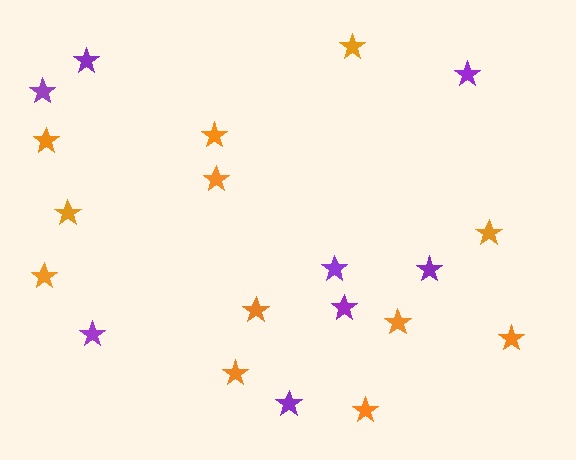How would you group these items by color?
There are 2 groups: one group of orange stars (12) and one group of purple stars (8).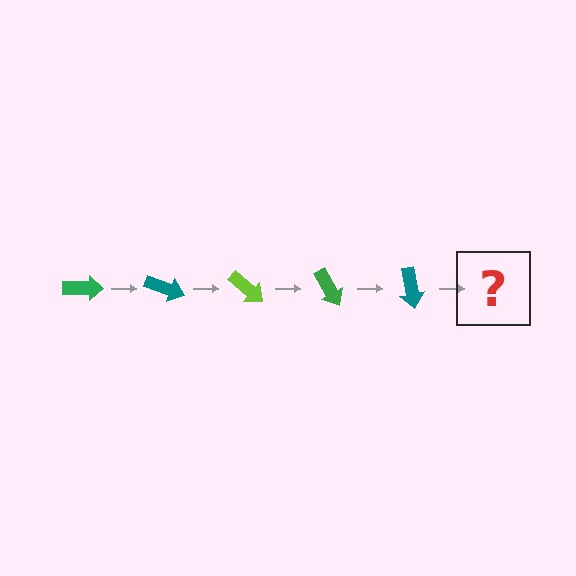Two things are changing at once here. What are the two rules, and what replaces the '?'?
The two rules are that it rotates 20 degrees each step and the color cycles through green, teal, and lime. The '?' should be a lime arrow, rotated 100 degrees from the start.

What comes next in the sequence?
The next element should be a lime arrow, rotated 100 degrees from the start.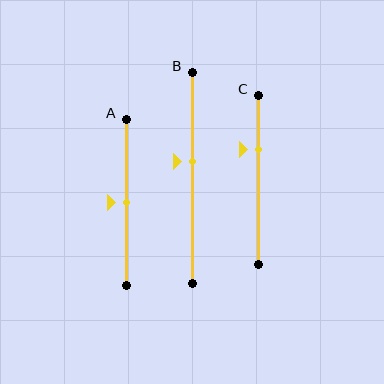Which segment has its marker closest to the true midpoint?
Segment A has its marker closest to the true midpoint.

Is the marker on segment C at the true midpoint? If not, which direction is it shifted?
No, the marker on segment C is shifted upward by about 18% of the segment length.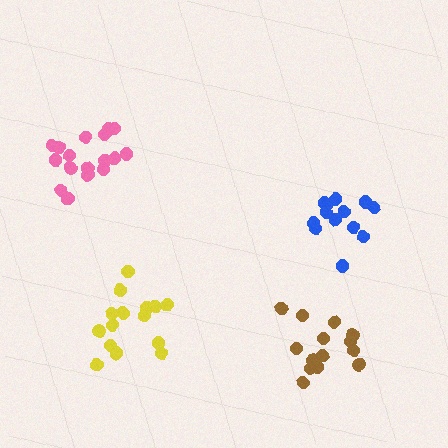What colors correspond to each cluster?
The clusters are colored: brown, pink, yellow, blue.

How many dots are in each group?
Group 1: 14 dots, Group 2: 17 dots, Group 3: 15 dots, Group 4: 14 dots (60 total).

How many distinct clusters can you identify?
There are 4 distinct clusters.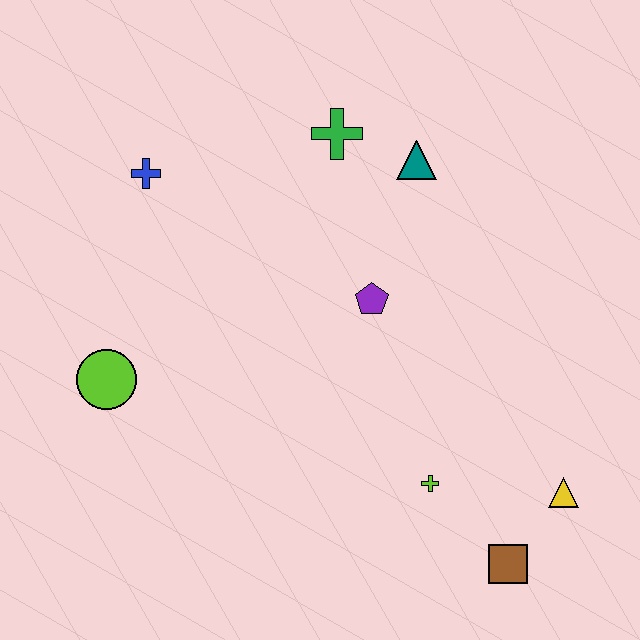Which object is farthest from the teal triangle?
The brown square is farthest from the teal triangle.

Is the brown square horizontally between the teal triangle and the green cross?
No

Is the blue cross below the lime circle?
No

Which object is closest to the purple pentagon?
The teal triangle is closest to the purple pentagon.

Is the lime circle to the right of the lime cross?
No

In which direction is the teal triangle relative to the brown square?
The teal triangle is above the brown square.